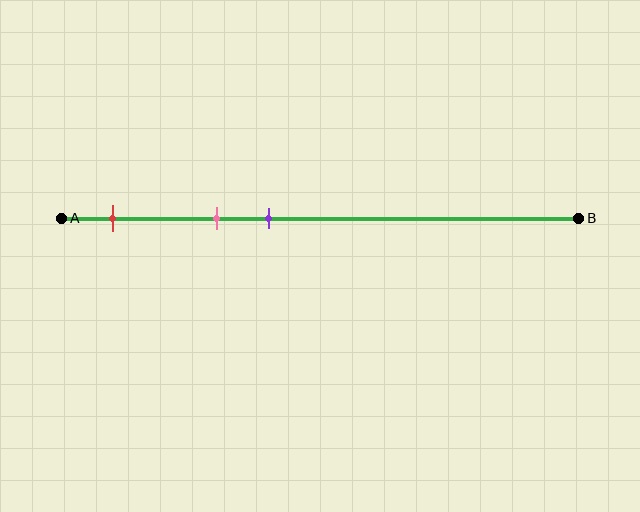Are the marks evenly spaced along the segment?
Yes, the marks are approximately evenly spaced.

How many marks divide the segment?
There are 3 marks dividing the segment.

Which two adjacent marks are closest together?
The pink and purple marks are the closest adjacent pair.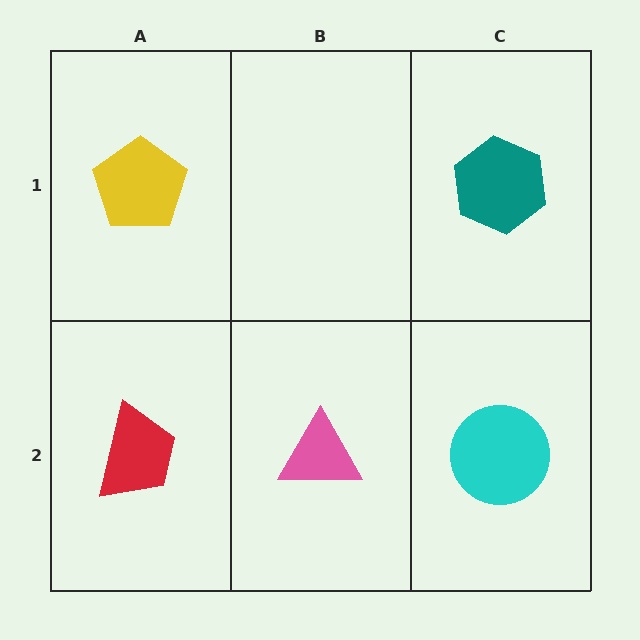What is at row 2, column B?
A pink triangle.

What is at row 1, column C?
A teal hexagon.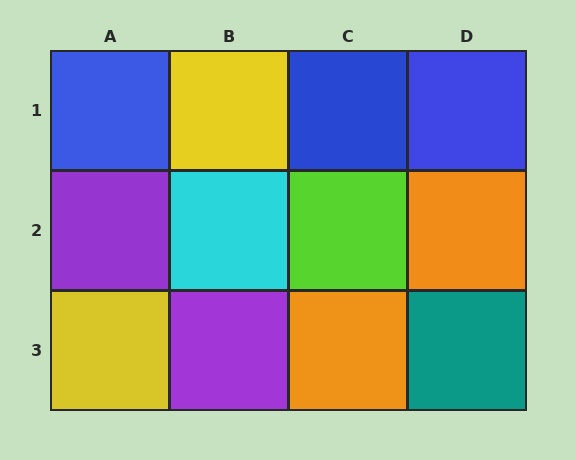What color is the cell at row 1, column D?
Blue.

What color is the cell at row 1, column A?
Blue.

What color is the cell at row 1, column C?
Blue.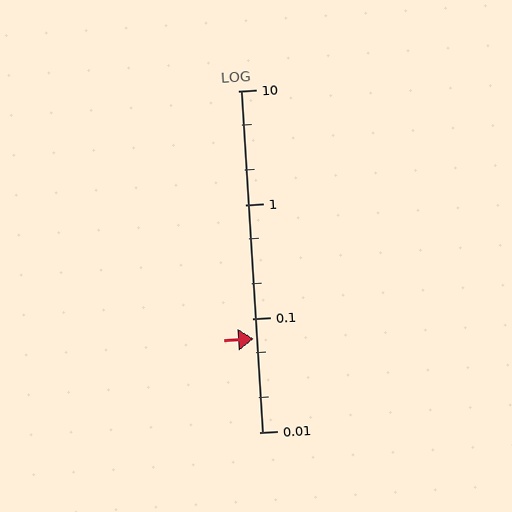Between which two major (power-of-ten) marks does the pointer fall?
The pointer is between 0.01 and 0.1.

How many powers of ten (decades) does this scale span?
The scale spans 3 decades, from 0.01 to 10.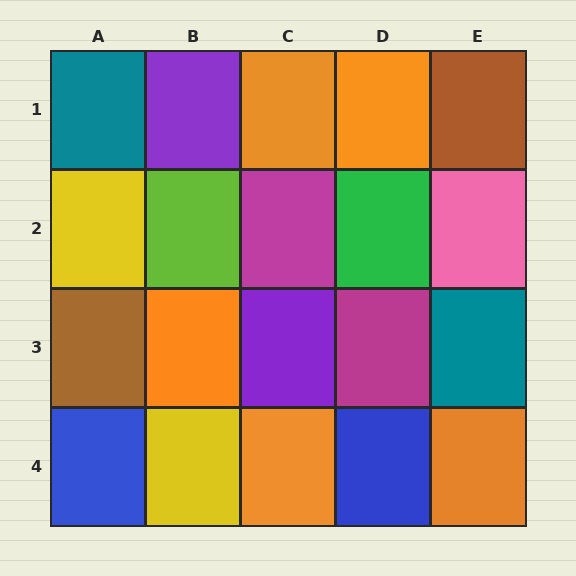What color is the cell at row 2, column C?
Magenta.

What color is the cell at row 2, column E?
Pink.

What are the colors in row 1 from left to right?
Teal, purple, orange, orange, brown.